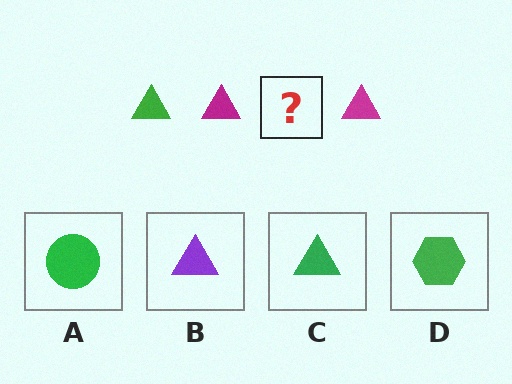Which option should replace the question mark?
Option C.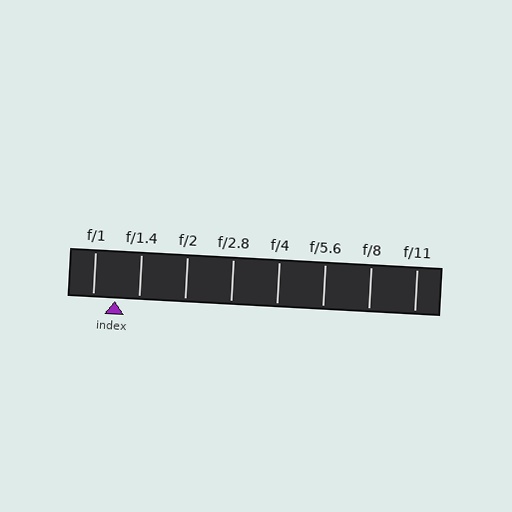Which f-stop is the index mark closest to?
The index mark is closest to f/1.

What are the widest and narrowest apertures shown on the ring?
The widest aperture shown is f/1 and the narrowest is f/11.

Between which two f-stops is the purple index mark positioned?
The index mark is between f/1 and f/1.4.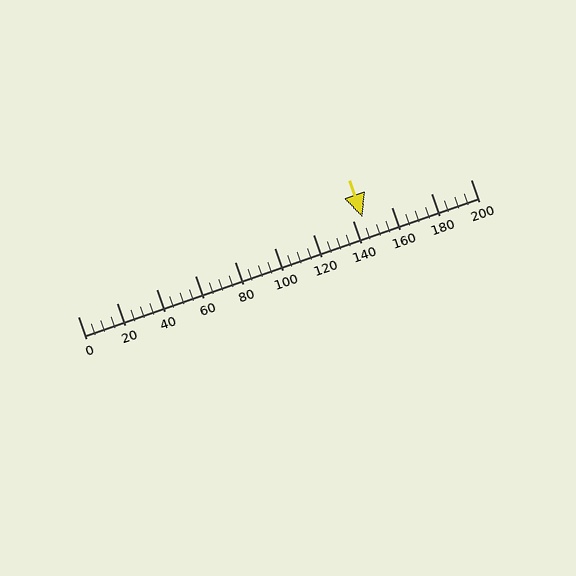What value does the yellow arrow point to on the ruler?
The yellow arrow points to approximately 145.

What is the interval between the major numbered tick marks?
The major tick marks are spaced 20 units apart.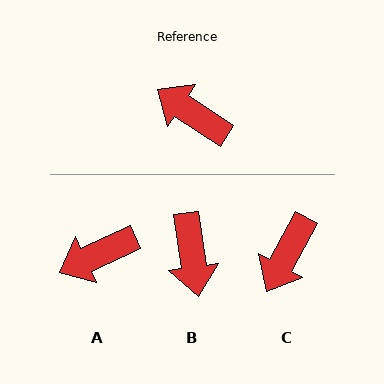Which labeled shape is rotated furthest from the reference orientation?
B, about 132 degrees away.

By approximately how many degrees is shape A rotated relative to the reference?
Approximately 58 degrees counter-clockwise.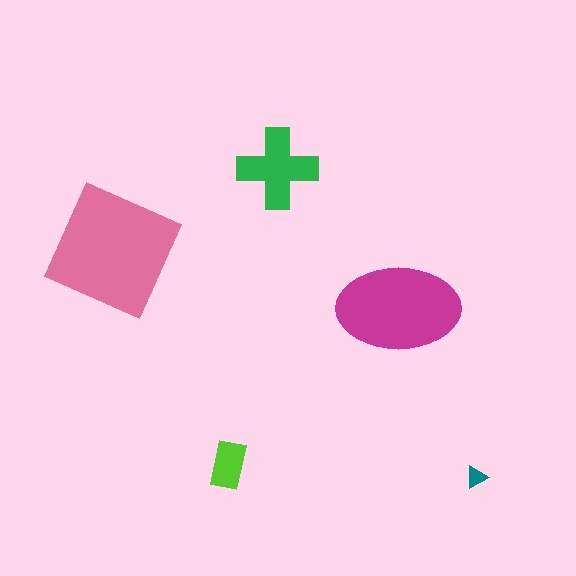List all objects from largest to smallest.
The pink square, the magenta ellipse, the green cross, the lime rectangle, the teal triangle.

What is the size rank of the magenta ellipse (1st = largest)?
2nd.